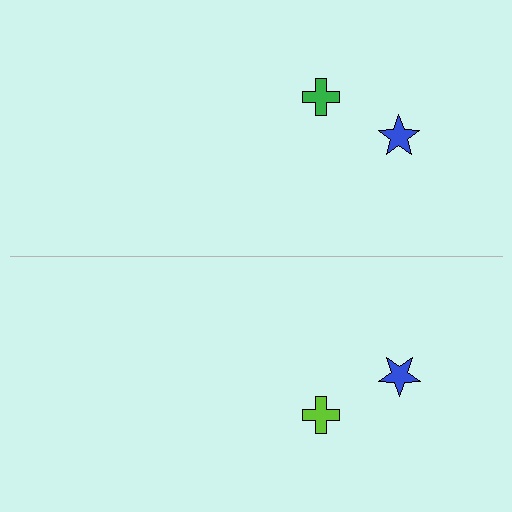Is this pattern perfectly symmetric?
No, the pattern is not perfectly symmetric. The lime cross on the bottom side breaks the symmetry — its mirror counterpart is green.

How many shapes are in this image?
There are 4 shapes in this image.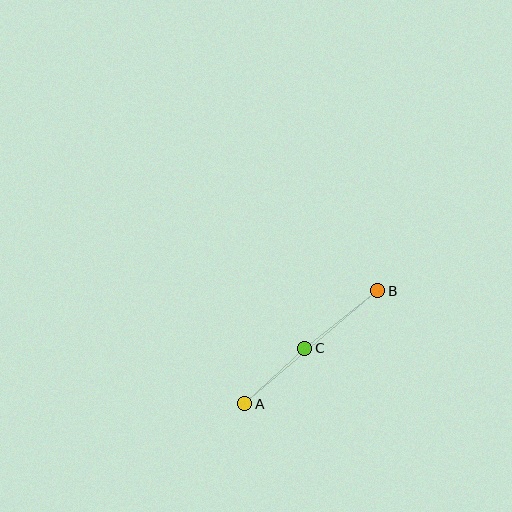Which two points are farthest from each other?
Points A and B are farthest from each other.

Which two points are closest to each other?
Points A and C are closest to each other.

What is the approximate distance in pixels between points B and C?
The distance between B and C is approximately 93 pixels.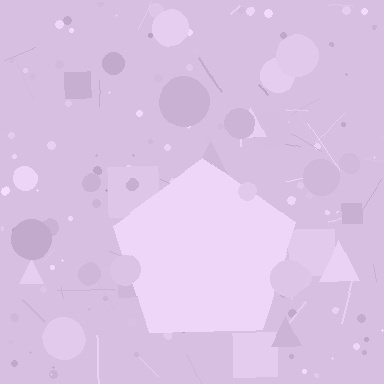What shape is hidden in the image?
A pentagon is hidden in the image.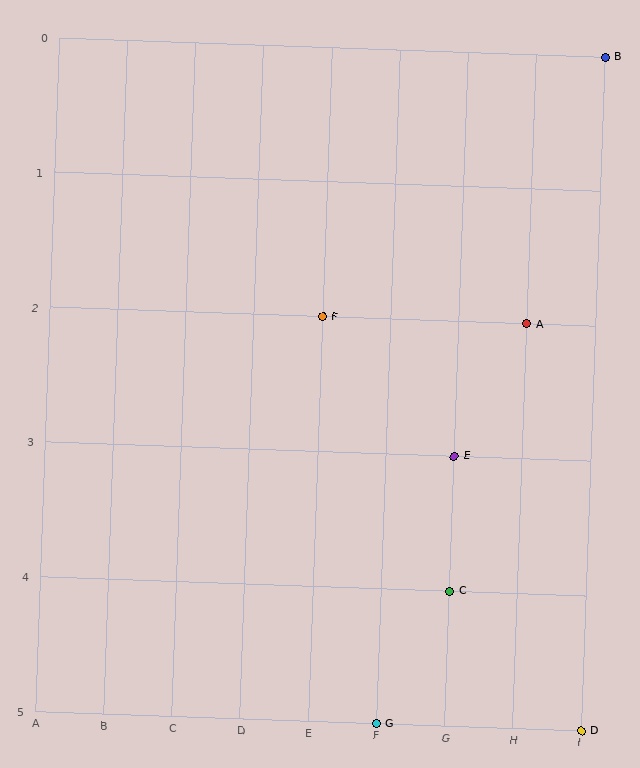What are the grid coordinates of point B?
Point B is at grid coordinates (I, 0).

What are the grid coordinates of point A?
Point A is at grid coordinates (H, 2).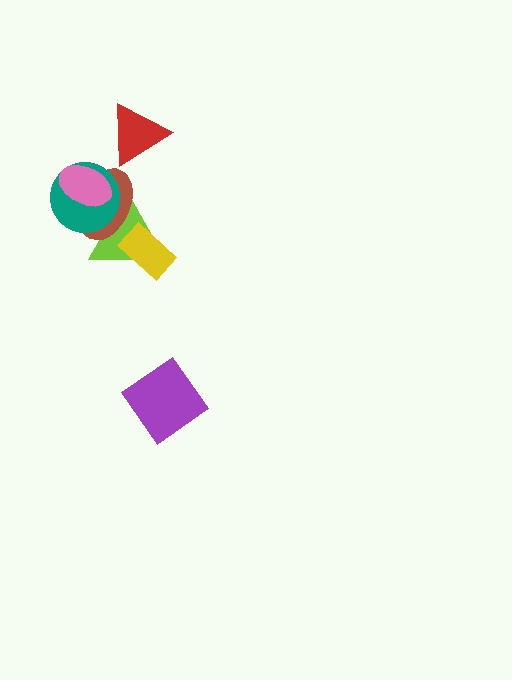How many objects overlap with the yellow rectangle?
1 object overlaps with the yellow rectangle.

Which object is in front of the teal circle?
The pink ellipse is in front of the teal circle.